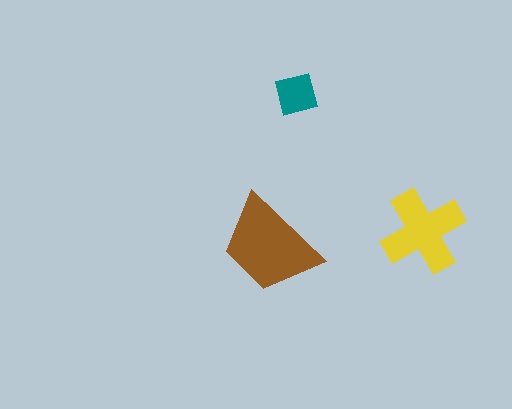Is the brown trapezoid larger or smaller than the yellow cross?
Larger.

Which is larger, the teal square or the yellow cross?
The yellow cross.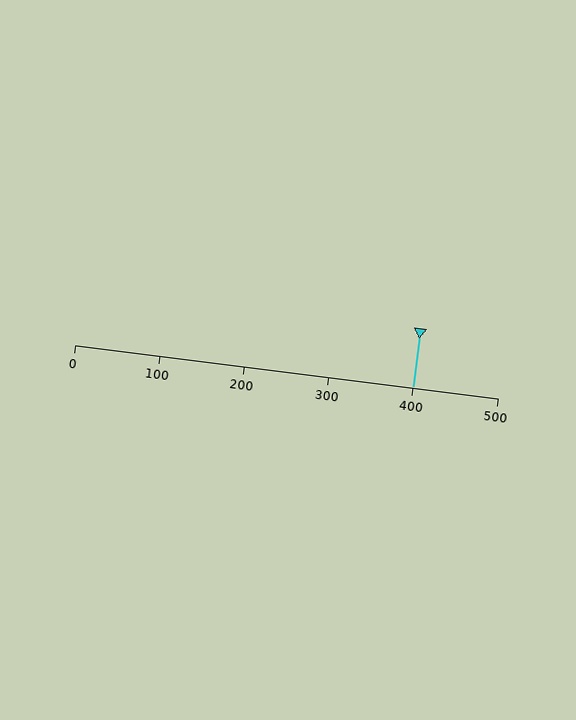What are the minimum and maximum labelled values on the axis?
The axis runs from 0 to 500.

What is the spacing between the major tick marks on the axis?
The major ticks are spaced 100 apart.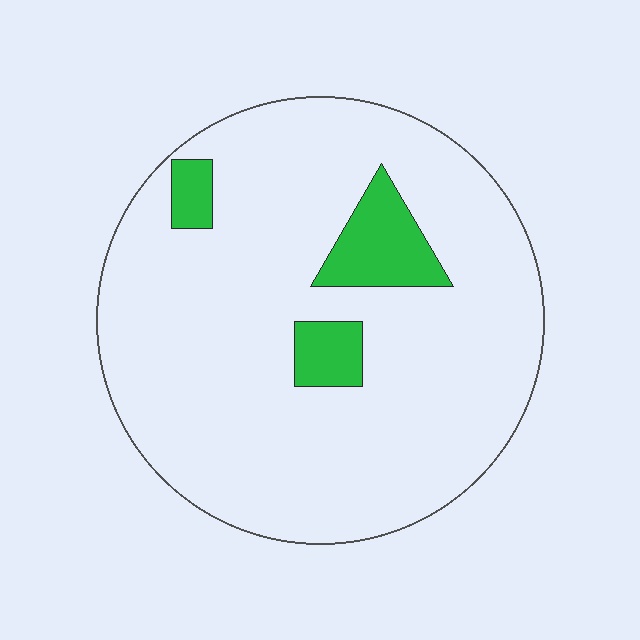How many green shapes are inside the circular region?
3.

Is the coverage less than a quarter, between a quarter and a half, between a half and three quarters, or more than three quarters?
Less than a quarter.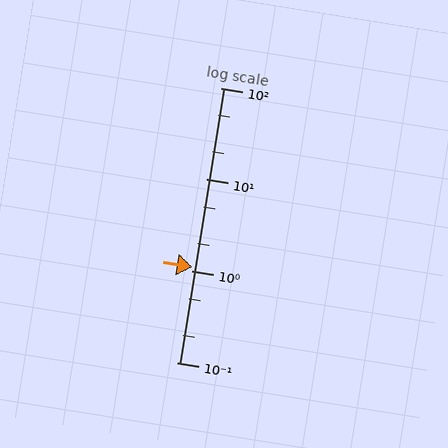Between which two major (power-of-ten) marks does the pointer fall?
The pointer is between 1 and 10.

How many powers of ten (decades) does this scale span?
The scale spans 3 decades, from 0.1 to 100.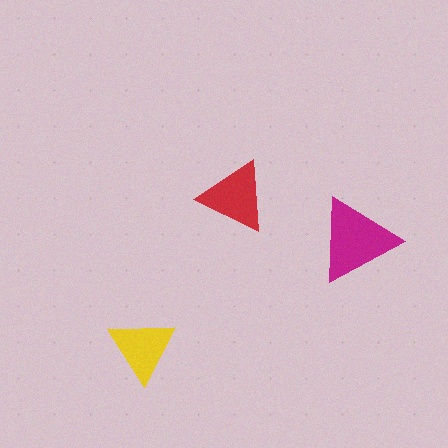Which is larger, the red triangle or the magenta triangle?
The magenta one.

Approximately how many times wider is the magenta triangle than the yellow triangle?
About 1.5 times wider.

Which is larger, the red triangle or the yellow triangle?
The red one.